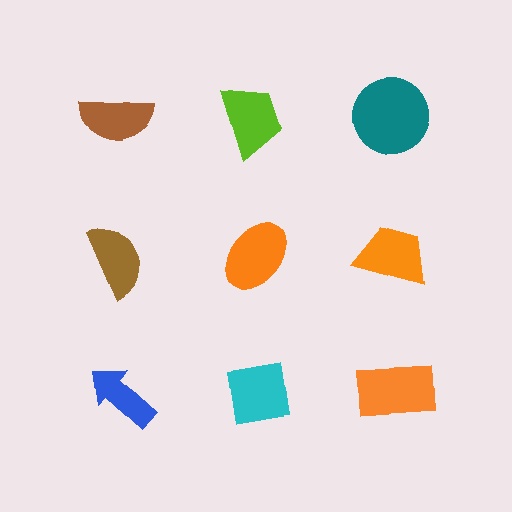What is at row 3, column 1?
A blue arrow.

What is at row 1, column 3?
A teal circle.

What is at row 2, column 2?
An orange ellipse.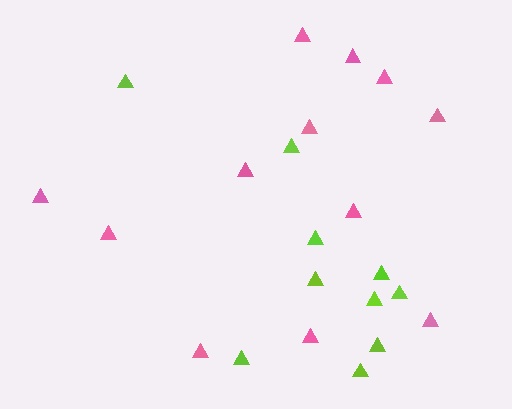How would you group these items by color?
There are 2 groups: one group of pink triangles (12) and one group of lime triangles (10).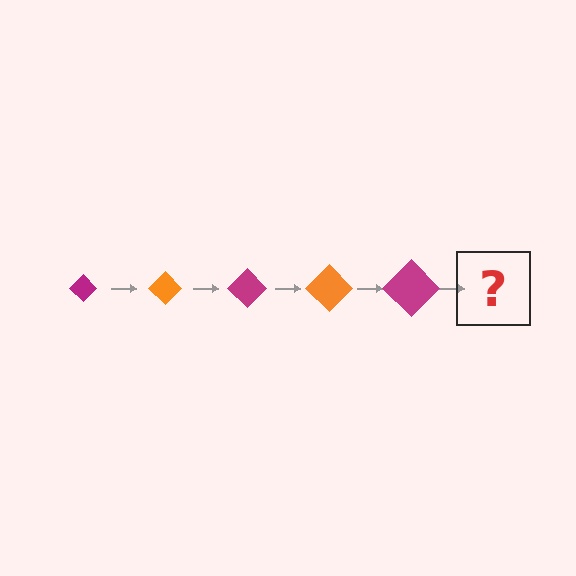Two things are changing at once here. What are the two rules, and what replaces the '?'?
The two rules are that the diamond grows larger each step and the color cycles through magenta and orange. The '?' should be an orange diamond, larger than the previous one.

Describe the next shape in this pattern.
It should be an orange diamond, larger than the previous one.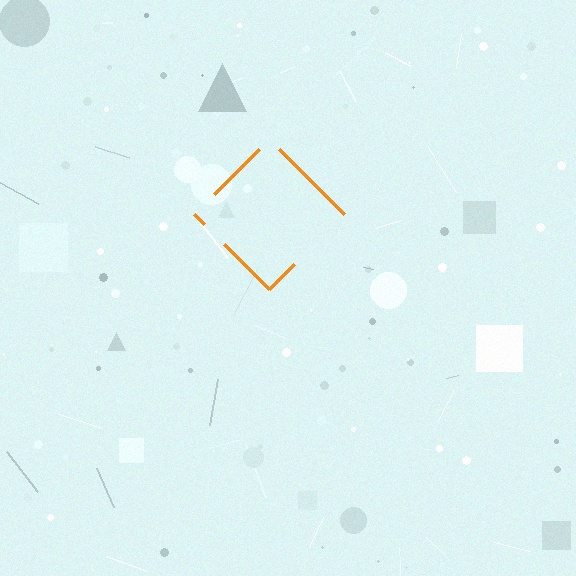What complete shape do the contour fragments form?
The contour fragments form a diamond.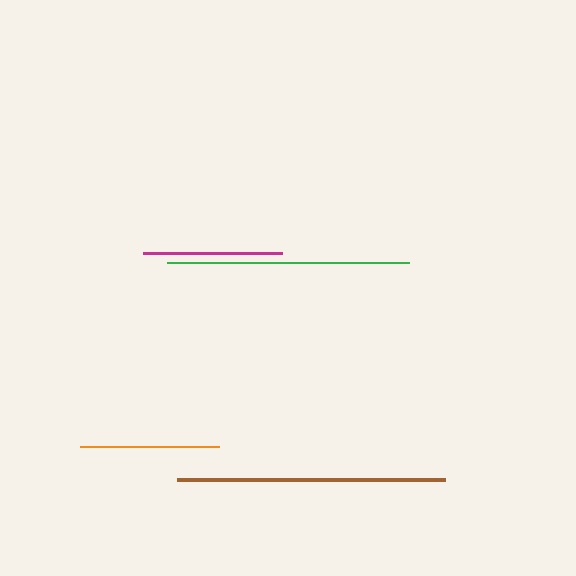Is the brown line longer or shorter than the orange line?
The brown line is longer than the orange line.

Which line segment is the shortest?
The orange line is the shortest at approximately 139 pixels.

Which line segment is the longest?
The brown line is the longest at approximately 268 pixels.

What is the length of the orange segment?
The orange segment is approximately 139 pixels long.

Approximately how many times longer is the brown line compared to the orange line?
The brown line is approximately 1.9 times the length of the orange line.